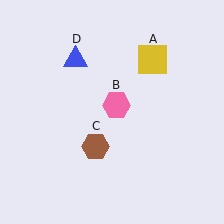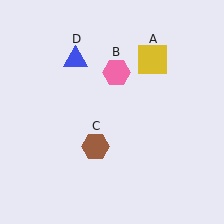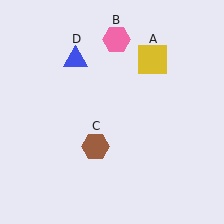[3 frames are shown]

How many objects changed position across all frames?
1 object changed position: pink hexagon (object B).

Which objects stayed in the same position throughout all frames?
Yellow square (object A) and brown hexagon (object C) and blue triangle (object D) remained stationary.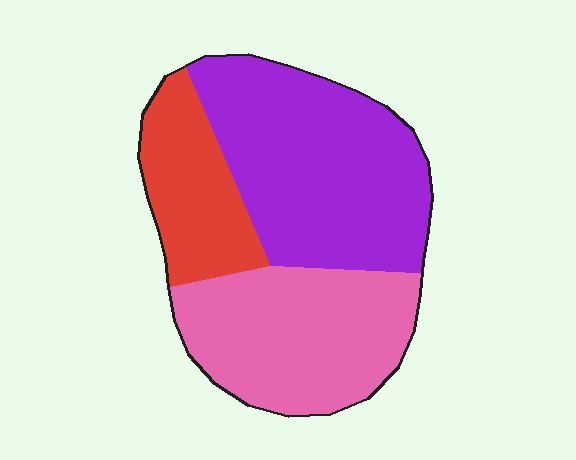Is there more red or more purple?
Purple.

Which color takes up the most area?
Purple, at roughly 45%.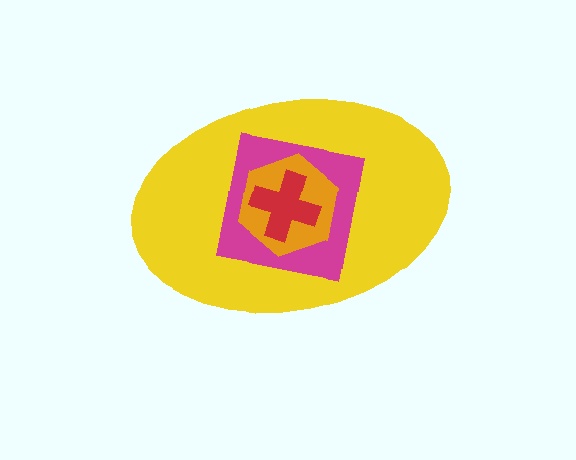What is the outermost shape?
The yellow ellipse.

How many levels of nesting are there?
4.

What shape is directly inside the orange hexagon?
The red cross.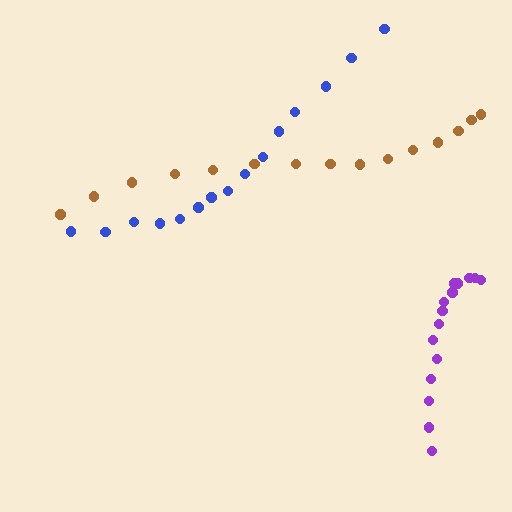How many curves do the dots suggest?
There are 3 distinct paths.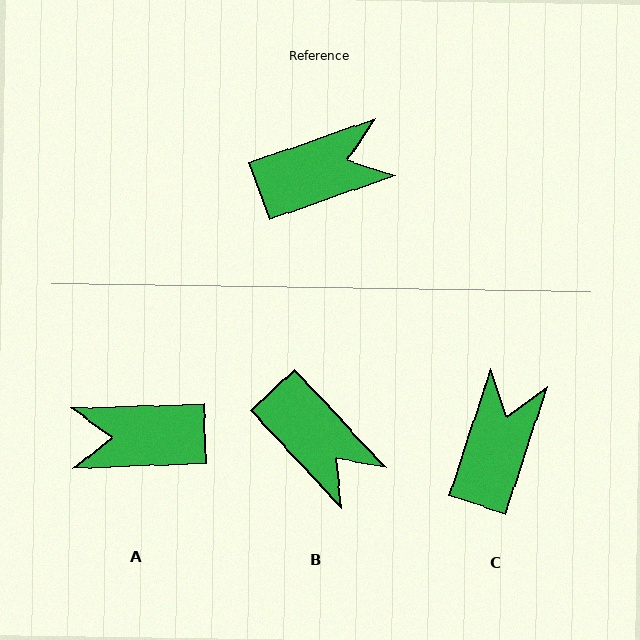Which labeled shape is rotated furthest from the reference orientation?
A, about 163 degrees away.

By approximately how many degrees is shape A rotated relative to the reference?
Approximately 163 degrees counter-clockwise.